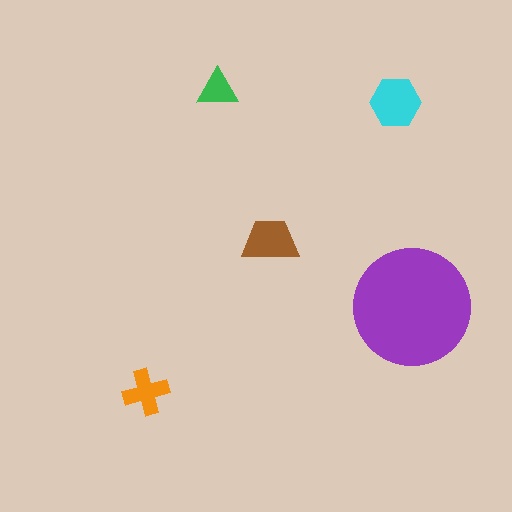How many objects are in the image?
There are 5 objects in the image.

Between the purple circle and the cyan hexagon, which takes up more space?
The purple circle.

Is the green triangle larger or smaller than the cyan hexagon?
Smaller.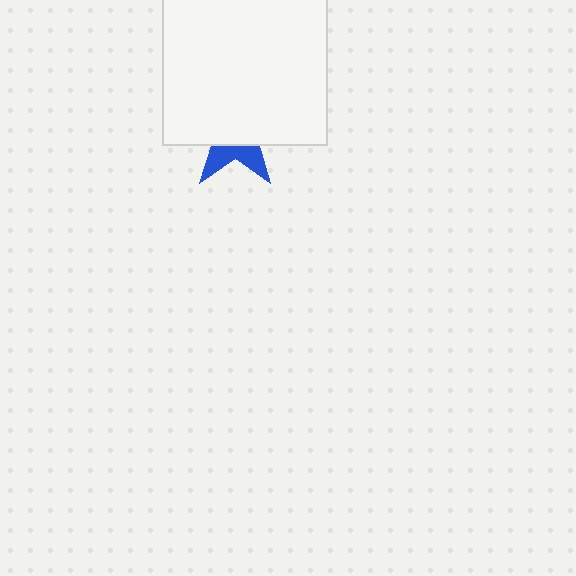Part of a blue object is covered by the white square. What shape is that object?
It is a star.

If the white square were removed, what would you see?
You would see the complete blue star.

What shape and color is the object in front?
The object in front is a white square.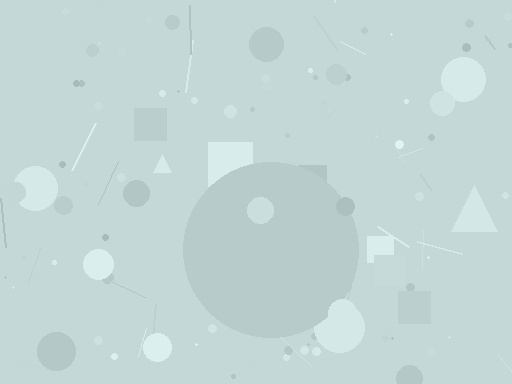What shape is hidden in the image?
A circle is hidden in the image.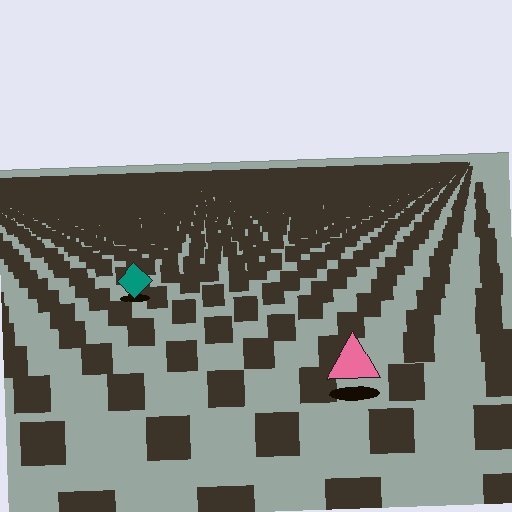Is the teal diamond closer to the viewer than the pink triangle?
No. The pink triangle is closer — you can tell from the texture gradient: the ground texture is coarser near it.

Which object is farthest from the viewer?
The teal diamond is farthest from the viewer. It appears smaller and the ground texture around it is denser.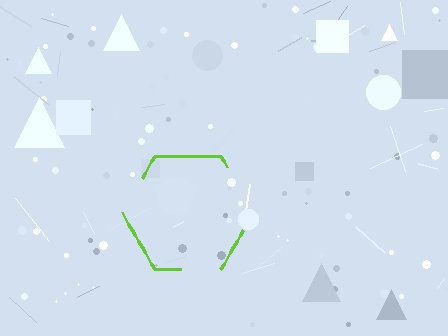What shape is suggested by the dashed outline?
The dashed outline suggests a hexagon.